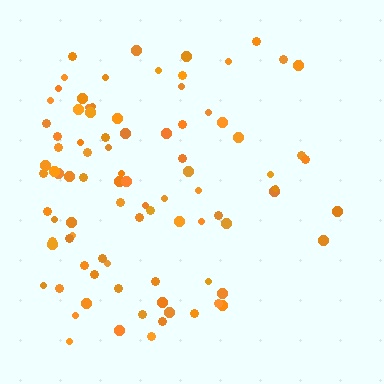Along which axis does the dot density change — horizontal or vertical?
Horizontal.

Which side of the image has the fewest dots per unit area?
The right.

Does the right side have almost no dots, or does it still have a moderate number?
Still a moderate number, just noticeably fewer than the left.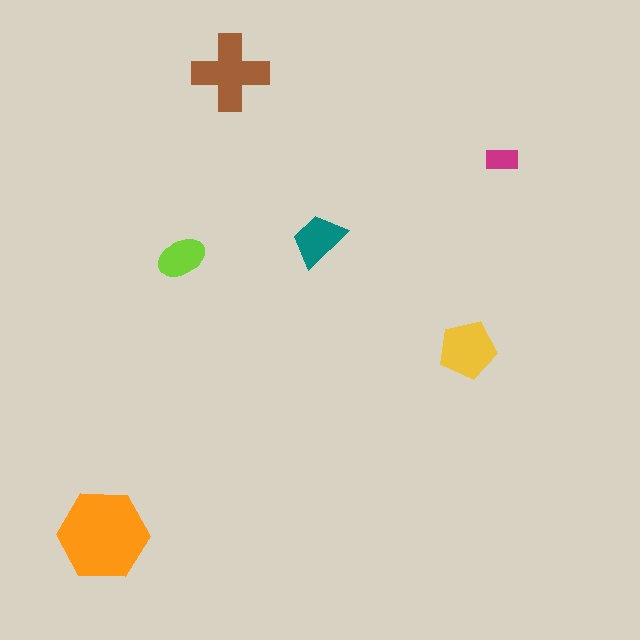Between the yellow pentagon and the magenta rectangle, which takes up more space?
The yellow pentagon.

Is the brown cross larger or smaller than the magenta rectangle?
Larger.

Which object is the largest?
The orange hexagon.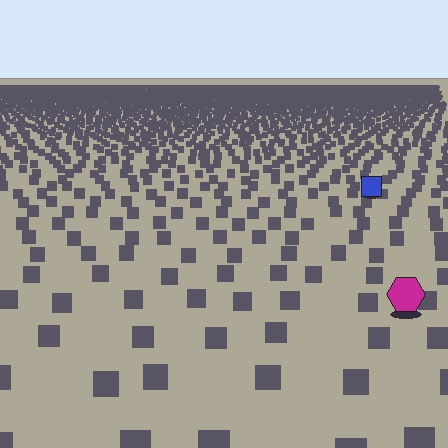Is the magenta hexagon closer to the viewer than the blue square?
Yes. The magenta hexagon is closer — you can tell from the texture gradient: the ground texture is coarser near it.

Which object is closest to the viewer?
The magenta hexagon is closest. The texture marks near it are larger and more spread out.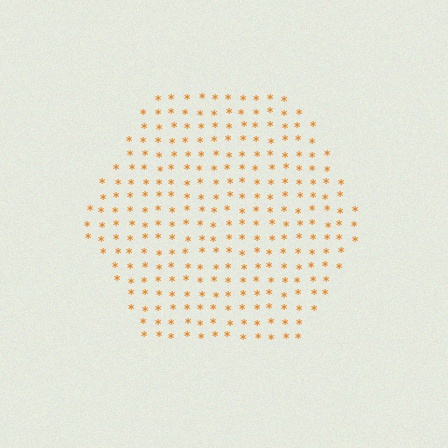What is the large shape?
The large shape is a hexagon.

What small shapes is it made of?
It is made of small asterisks.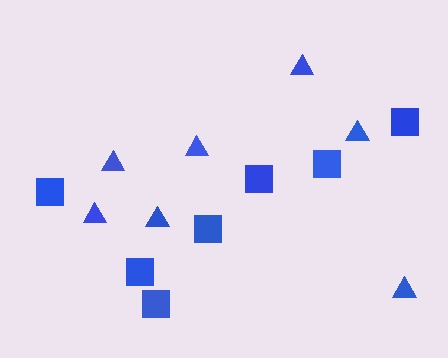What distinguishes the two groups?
There are 2 groups: one group of squares (7) and one group of triangles (7).